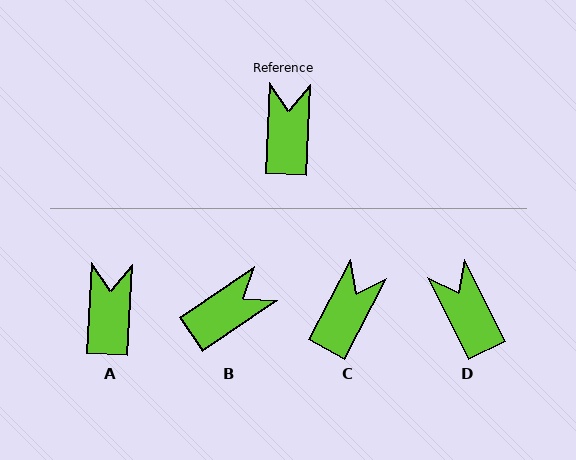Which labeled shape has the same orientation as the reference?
A.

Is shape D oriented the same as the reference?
No, it is off by about 29 degrees.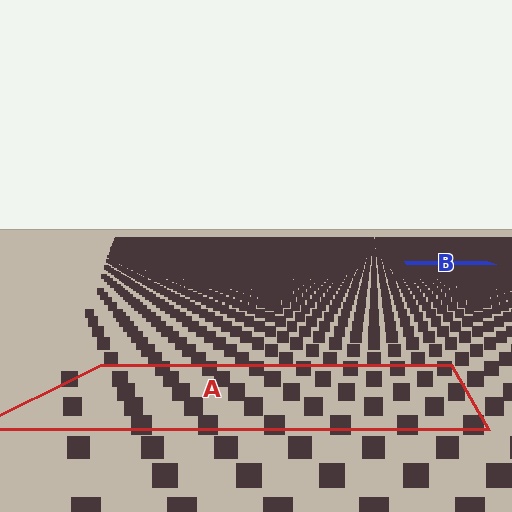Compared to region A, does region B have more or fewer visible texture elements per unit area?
Region B has more texture elements per unit area — they are packed more densely because it is farther away.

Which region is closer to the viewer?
Region A is closer. The texture elements there are larger and more spread out.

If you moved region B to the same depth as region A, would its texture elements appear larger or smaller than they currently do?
They would appear larger. At a closer depth, the same texture elements are projected at a bigger on-screen size.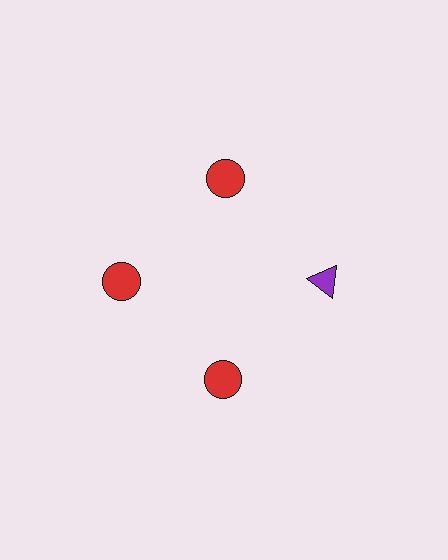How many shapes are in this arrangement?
There are 4 shapes arranged in a ring pattern.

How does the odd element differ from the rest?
It differs in both color (purple instead of red) and shape (triangle instead of circle).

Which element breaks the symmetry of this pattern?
The purple triangle at roughly the 3 o'clock position breaks the symmetry. All other shapes are red circles.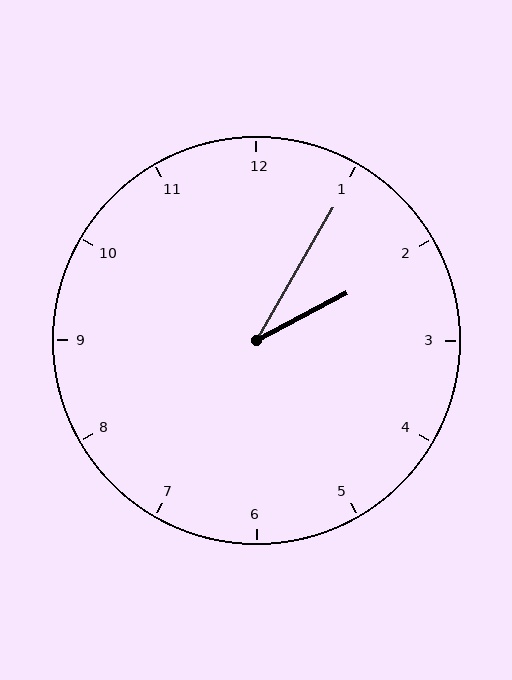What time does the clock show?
2:05.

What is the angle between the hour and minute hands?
Approximately 32 degrees.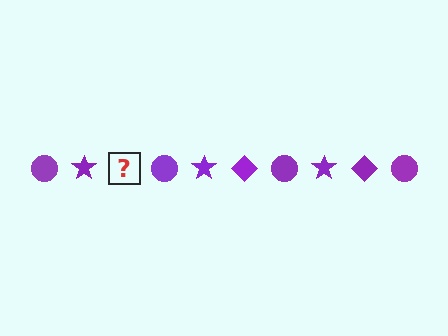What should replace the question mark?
The question mark should be replaced with a purple diamond.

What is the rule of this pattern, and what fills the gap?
The rule is that the pattern cycles through circle, star, diamond shapes in purple. The gap should be filled with a purple diamond.